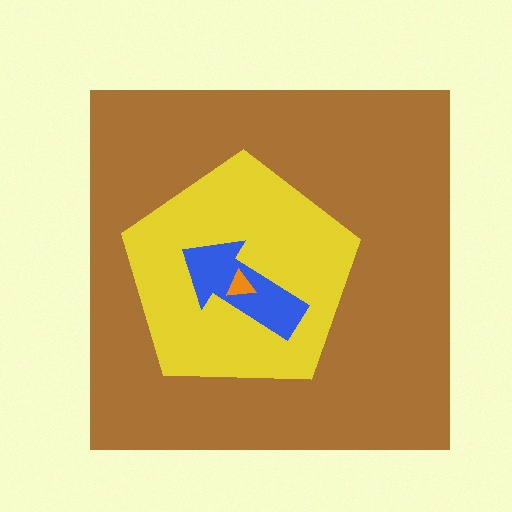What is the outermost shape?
The brown square.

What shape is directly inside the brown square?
The yellow pentagon.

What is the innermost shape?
The orange triangle.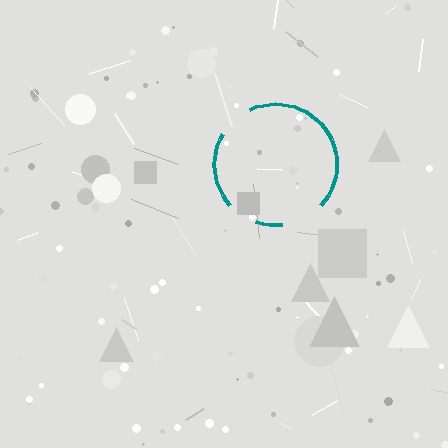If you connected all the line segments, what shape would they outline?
They would outline a circle.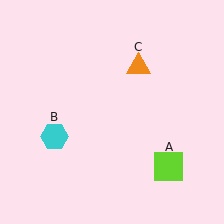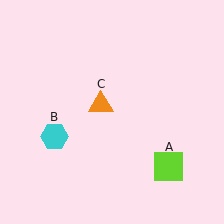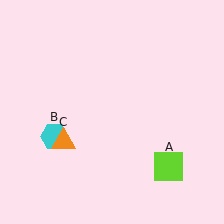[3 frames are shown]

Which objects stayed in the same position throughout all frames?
Lime square (object A) and cyan hexagon (object B) remained stationary.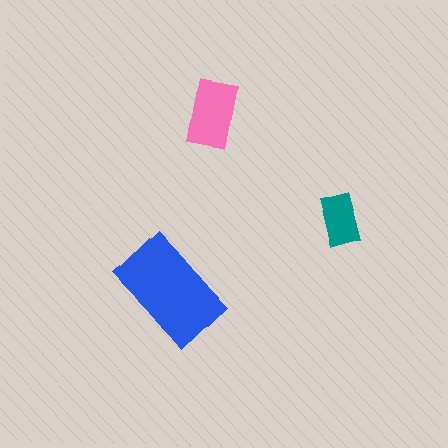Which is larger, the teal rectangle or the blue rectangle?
The blue one.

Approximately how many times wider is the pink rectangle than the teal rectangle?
About 1.5 times wider.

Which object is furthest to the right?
The teal rectangle is rightmost.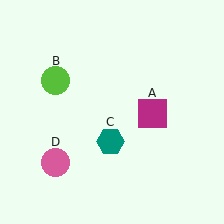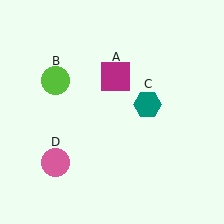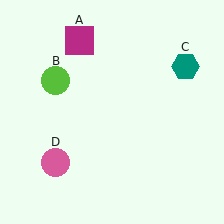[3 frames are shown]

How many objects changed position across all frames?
2 objects changed position: magenta square (object A), teal hexagon (object C).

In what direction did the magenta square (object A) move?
The magenta square (object A) moved up and to the left.